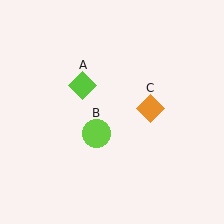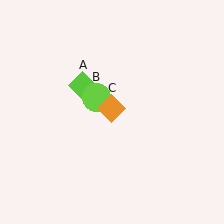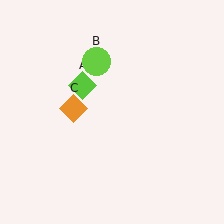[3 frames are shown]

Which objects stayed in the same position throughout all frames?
Lime diamond (object A) remained stationary.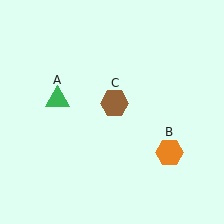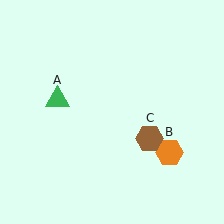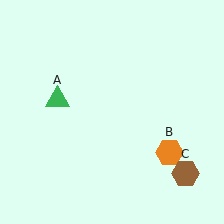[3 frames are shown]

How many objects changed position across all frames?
1 object changed position: brown hexagon (object C).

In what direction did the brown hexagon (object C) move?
The brown hexagon (object C) moved down and to the right.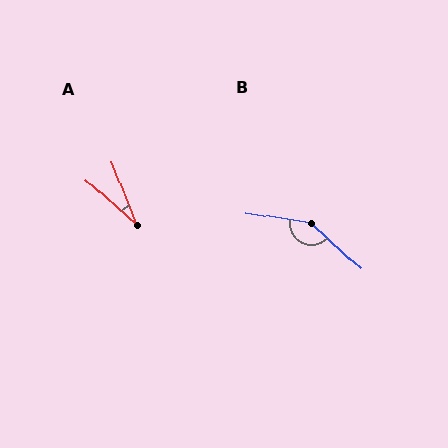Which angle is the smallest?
A, at approximately 27 degrees.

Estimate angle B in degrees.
Approximately 146 degrees.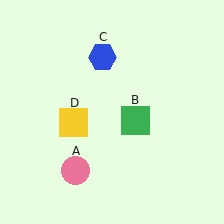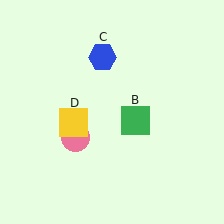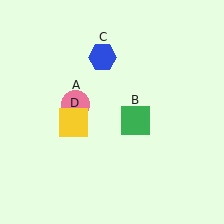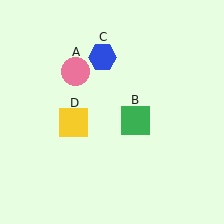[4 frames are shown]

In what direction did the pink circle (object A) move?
The pink circle (object A) moved up.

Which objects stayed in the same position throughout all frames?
Green square (object B) and blue hexagon (object C) and yellow square (object D) remained stationary.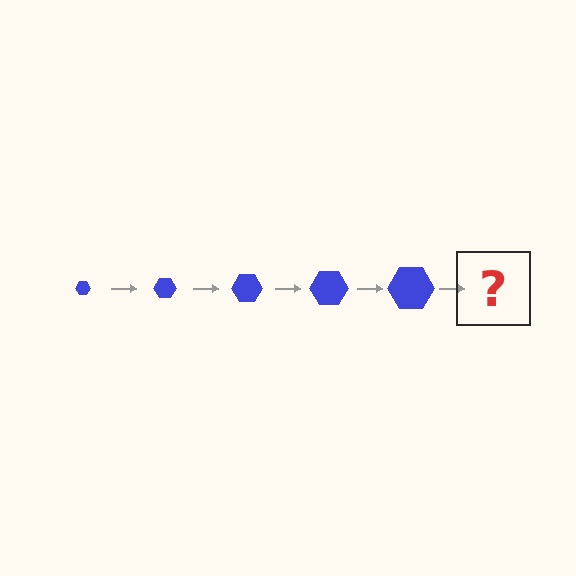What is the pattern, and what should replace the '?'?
The pattern is that the hexagon gets progressively larger each step. The '?' should be a blue hexagon, larger than the previous one.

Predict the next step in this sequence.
The next step is a blue hexagon, larger than the previous one.